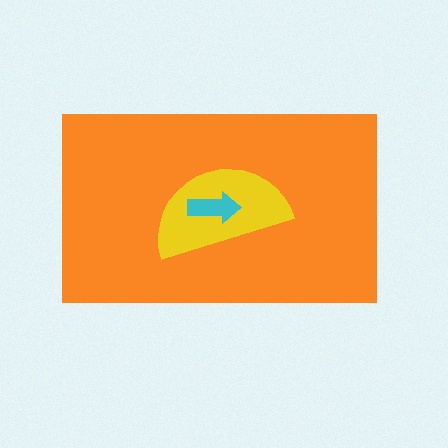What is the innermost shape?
The cyan arrow.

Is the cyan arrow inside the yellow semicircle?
Yes.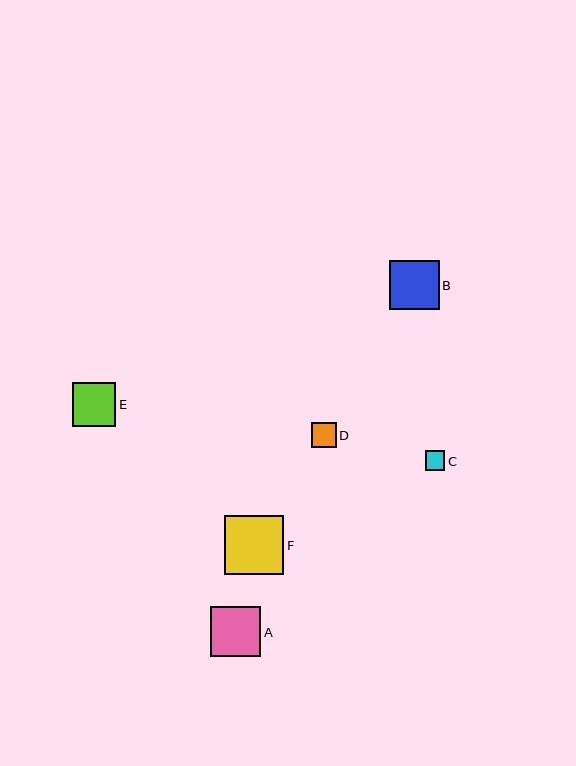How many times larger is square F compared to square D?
Square F is approximately 2.4 times the size of square D.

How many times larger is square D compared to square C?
Square D is approximately 1.3 times the size of square C.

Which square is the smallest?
Square C is the smallest with a size of approximately 19 pixels.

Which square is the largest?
Square F is the largest with a size of approximately 59 pixels.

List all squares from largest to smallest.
From largest to smallest: F, A, B, E, D, C.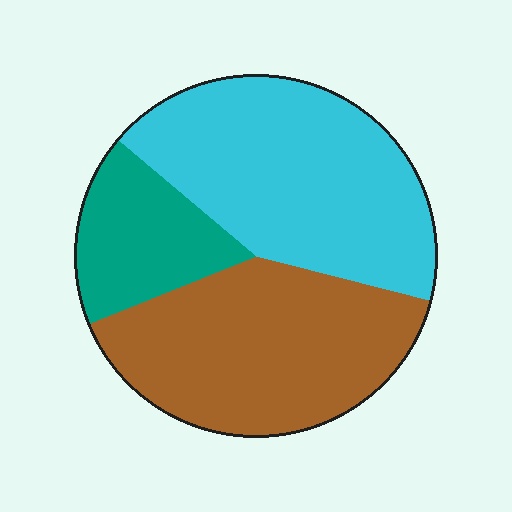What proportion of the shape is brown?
Brown takes up between a quarter and a half of the shape.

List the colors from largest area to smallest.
From largest to smallest: cyan, brown, teal.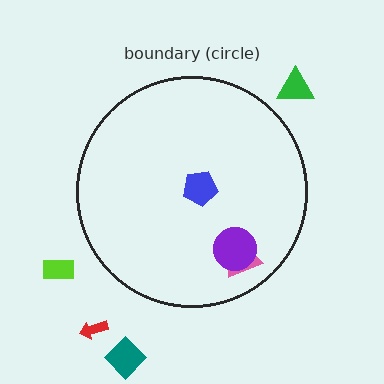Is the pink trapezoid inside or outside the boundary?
Inside.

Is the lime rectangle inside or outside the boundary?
Outside.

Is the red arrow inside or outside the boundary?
Outside.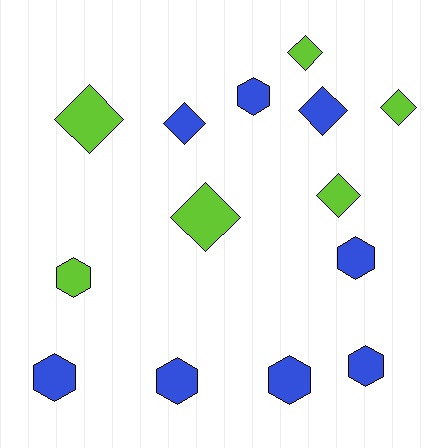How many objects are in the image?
There are 14 objects.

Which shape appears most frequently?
Hexagon, with 7 objects.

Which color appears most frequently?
Blue, with 8 objects.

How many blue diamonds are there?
There are 2 blue diamonds.